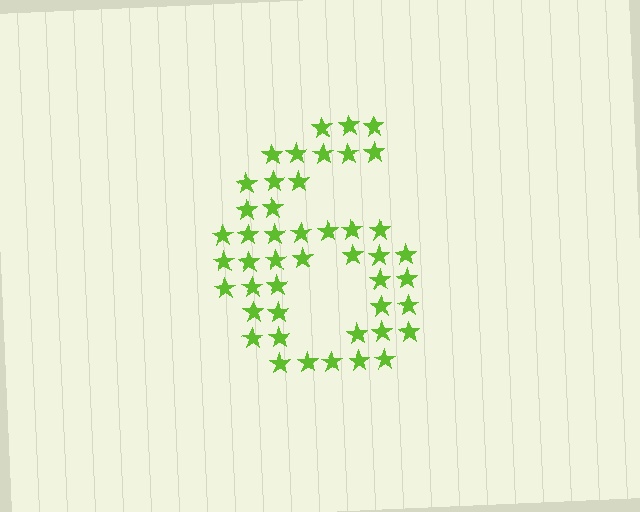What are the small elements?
The small elements are stars.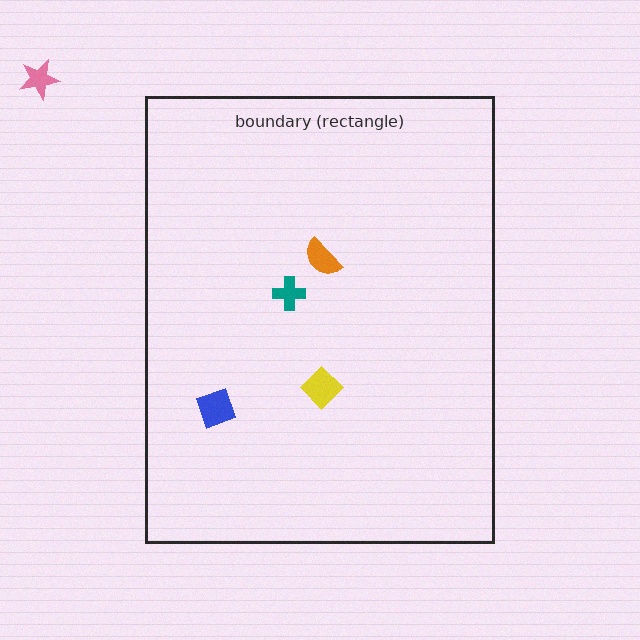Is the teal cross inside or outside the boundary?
Inside.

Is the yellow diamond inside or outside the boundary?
Inside.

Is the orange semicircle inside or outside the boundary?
Inside.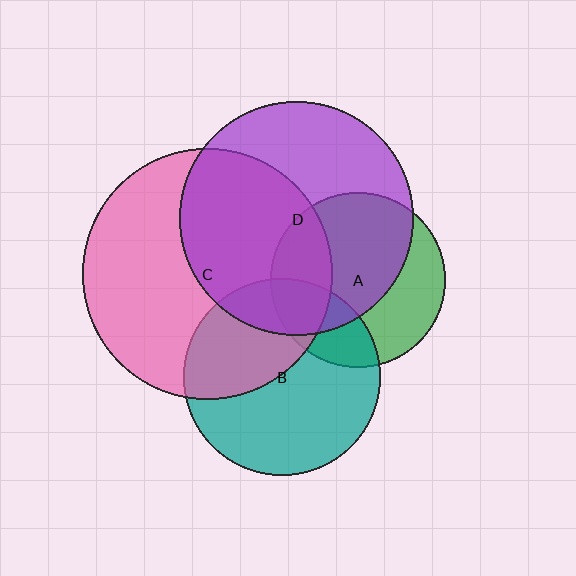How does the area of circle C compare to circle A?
Approximately 2.1 times.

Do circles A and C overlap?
Yes.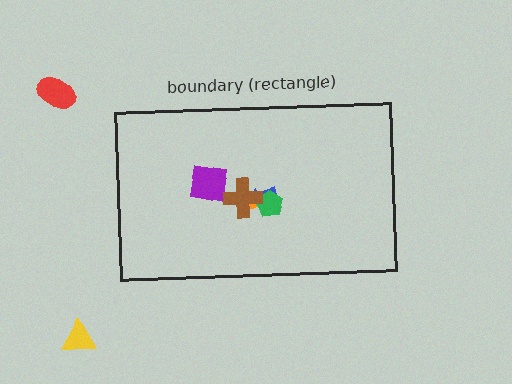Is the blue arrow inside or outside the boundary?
Inside.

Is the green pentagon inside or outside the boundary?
Inside.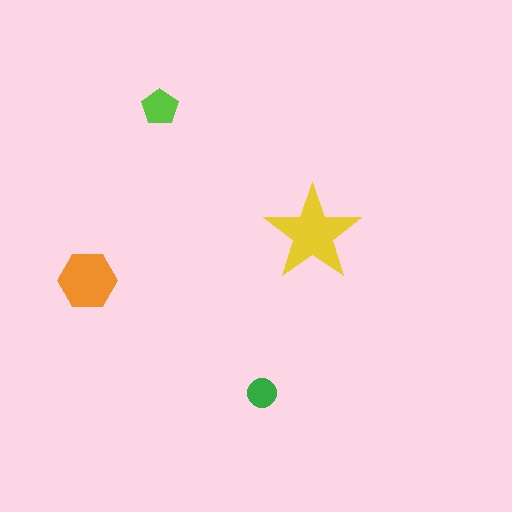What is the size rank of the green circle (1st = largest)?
4th.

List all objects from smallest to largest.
The green circle, the lime pentagon, the orange hexagon, the yellow star.